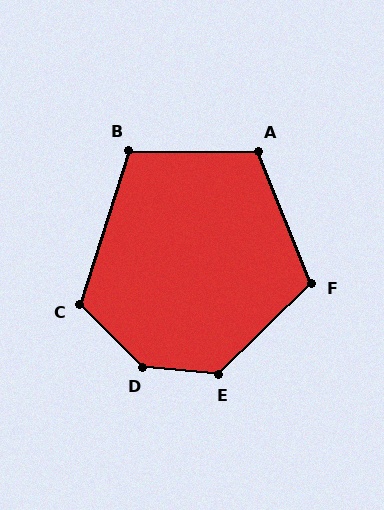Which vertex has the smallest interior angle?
B, at approximately 107 degrees.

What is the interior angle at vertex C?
Approximately 118 degrees (obtuse).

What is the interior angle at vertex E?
Approximately 130 degrees (obtuse).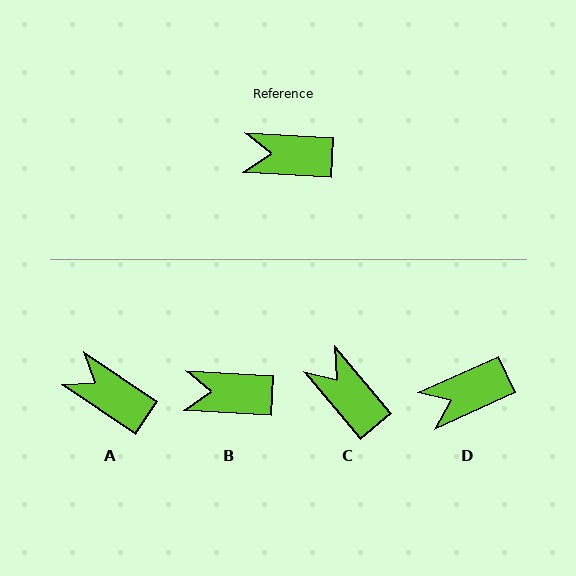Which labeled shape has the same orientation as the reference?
B.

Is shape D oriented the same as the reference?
No, it is off by about 28 degrees.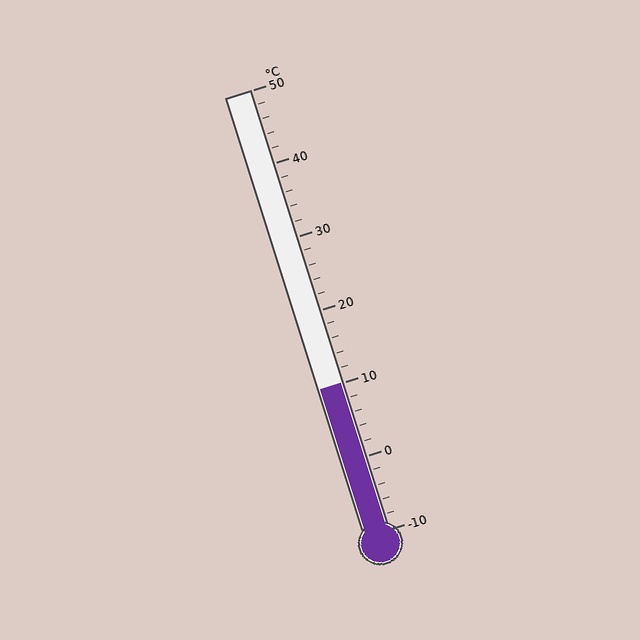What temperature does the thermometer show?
The thermometer shows approximately 10°C.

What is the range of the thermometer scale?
The thermometer scale ranges from -10°C to 50°C.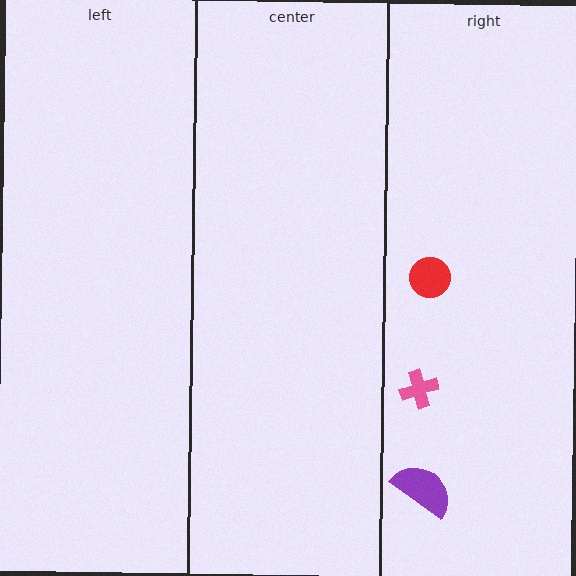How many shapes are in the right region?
3.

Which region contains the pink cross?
The right region.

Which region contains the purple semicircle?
The right region.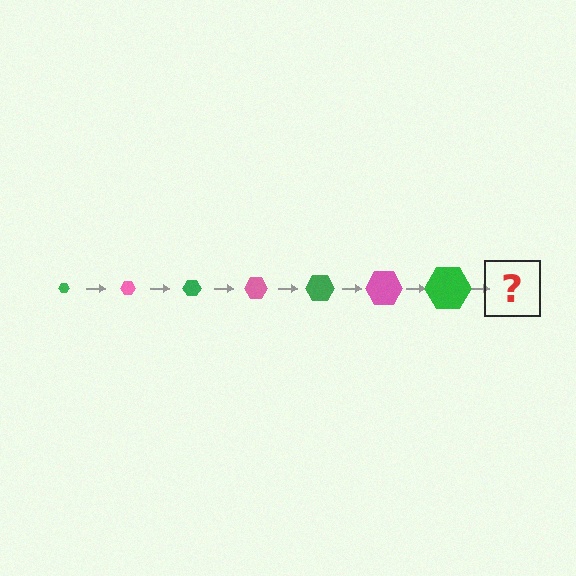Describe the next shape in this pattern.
It should be a pink hexagon, larger than the previous one.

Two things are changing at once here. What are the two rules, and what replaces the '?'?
The two rules are that the hexagon grows larger each step and the color cycles through green and pink. The '?' should be a pink hexagon, larger than the previous one.